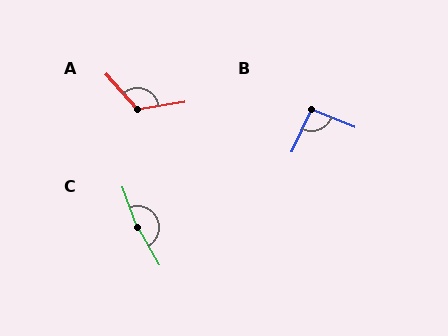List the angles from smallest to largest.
B (93°), A (123°), C (169°).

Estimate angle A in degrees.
Approximately 123 degrees.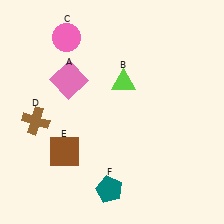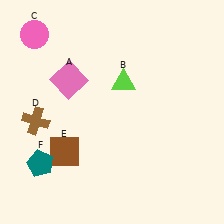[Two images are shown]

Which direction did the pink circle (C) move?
The pink circle (C) moved left.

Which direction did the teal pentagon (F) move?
The teal pentagon (F) moved left.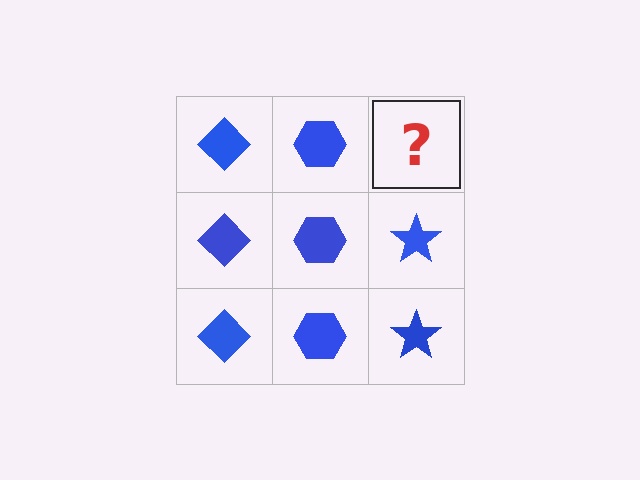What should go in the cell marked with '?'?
The missing cell should contain a blue star.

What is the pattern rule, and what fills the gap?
The rule is that each column has a consistent shape. The gap should be filled with a blue star.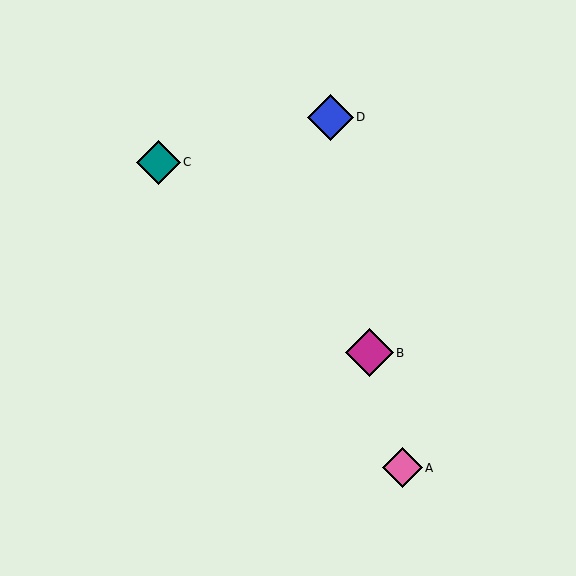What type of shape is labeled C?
Shape C is a teal diamond.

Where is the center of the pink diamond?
The center of the pink diamond is at (402, 468).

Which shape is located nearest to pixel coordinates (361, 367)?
The magenta diamond (labeled B) at (369, 353) is nearest to that location.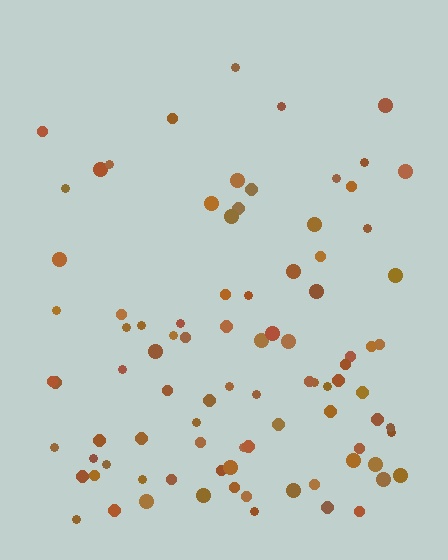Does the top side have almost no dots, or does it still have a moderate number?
Still a moderate number, just noticeably fewer than the bottom.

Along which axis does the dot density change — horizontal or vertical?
Vertical.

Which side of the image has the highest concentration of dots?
The bottom.